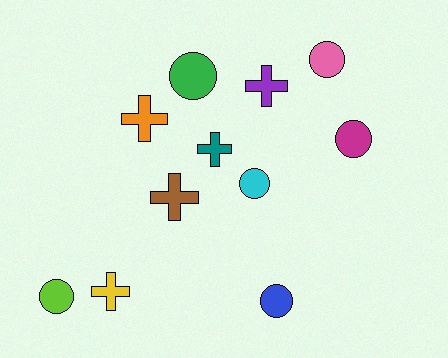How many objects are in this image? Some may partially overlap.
There are 11 objects.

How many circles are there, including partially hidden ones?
There are 6 circles.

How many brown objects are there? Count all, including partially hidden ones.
There is 1 brown object.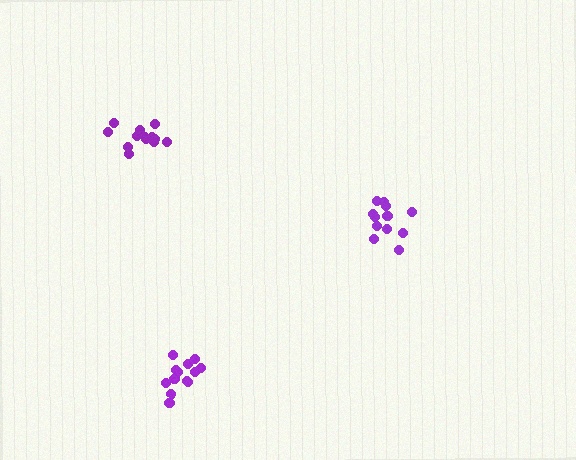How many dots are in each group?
Group 1: 12 dots, Group 2: 13 dots, Group 3: 13 dots (38 total).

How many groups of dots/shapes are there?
There are 3 groups.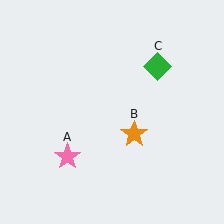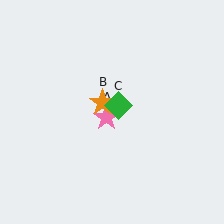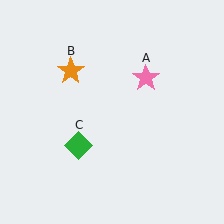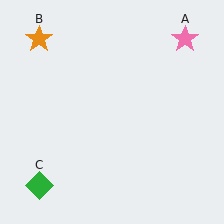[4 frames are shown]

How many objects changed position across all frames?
3 objects changed position: pink star (object A), orange star (object B), green diamond (object C).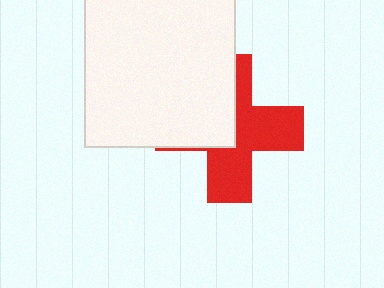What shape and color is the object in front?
The object in front is a white square.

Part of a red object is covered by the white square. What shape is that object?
It is a cross.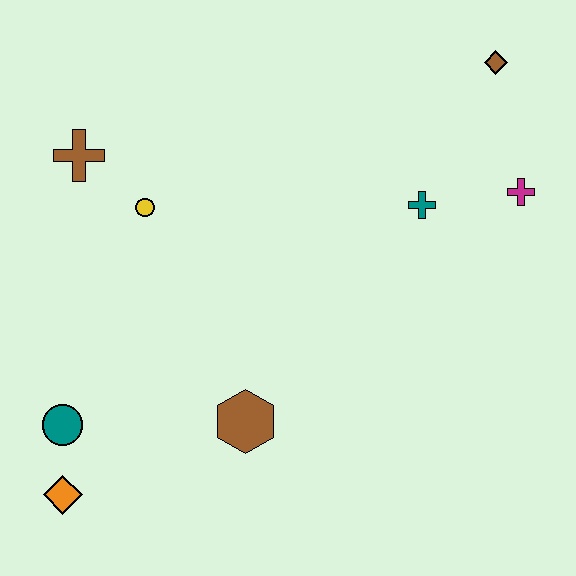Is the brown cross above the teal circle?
Yes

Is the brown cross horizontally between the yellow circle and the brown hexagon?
No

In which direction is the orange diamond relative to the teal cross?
The orange diamond is to the left of the teal cross.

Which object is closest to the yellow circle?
The brown cross is closest to the yellow circle.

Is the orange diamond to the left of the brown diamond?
Yes